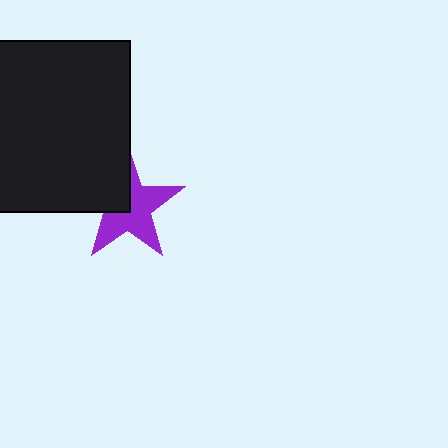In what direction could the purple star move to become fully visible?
The purple star could move toward the lower-right. That would shift it out from behind the black rectangle entirely.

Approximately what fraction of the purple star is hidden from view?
Roughly 38% of the purple star is hidden behind the black rectangle.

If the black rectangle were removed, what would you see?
You would see the complete purple star.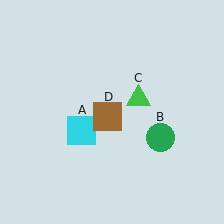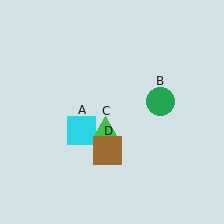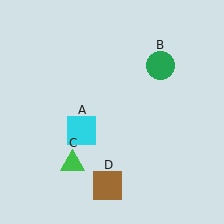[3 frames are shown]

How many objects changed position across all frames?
3 objects changed position: green circle (object B), green triangle (object C), brown square (object D).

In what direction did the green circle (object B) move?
The green circle (object B) moved up.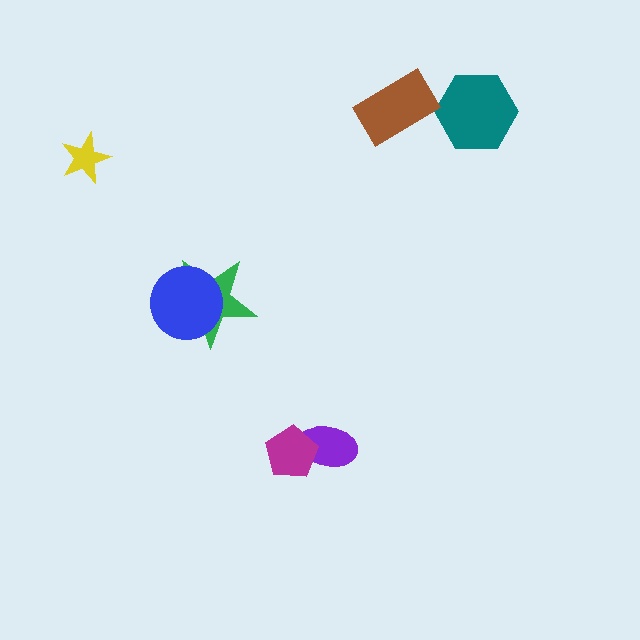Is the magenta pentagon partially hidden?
No, no other shape covers it.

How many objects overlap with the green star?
1 object overlaps with the green star.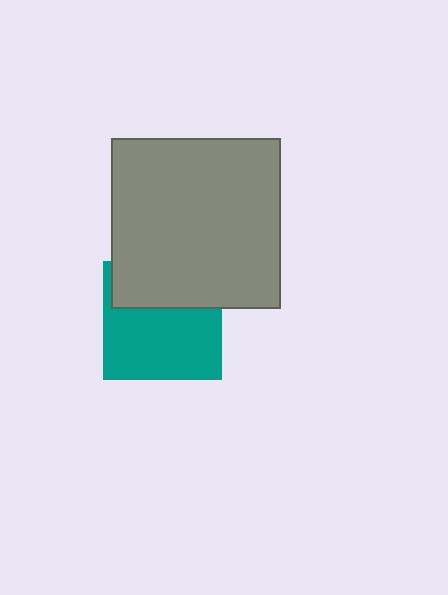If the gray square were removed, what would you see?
You would see the complete teal square.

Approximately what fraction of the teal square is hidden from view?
Roughly 38% of the teal square is hidden behind the gray square.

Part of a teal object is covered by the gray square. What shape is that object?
It is a square.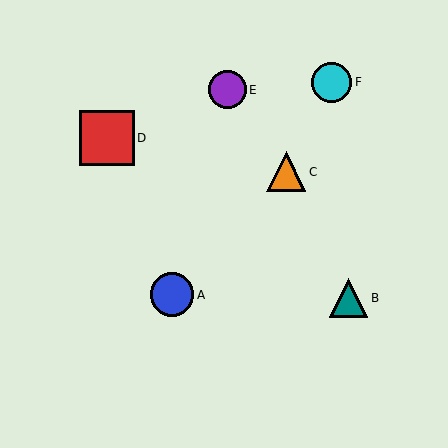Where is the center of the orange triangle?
The center of the orange triangle is at (286, 172).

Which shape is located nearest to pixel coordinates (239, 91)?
The purple circle (labeled E) at (227, 90) is nearest to that location.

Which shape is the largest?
The red square (labeled D) is the largest.